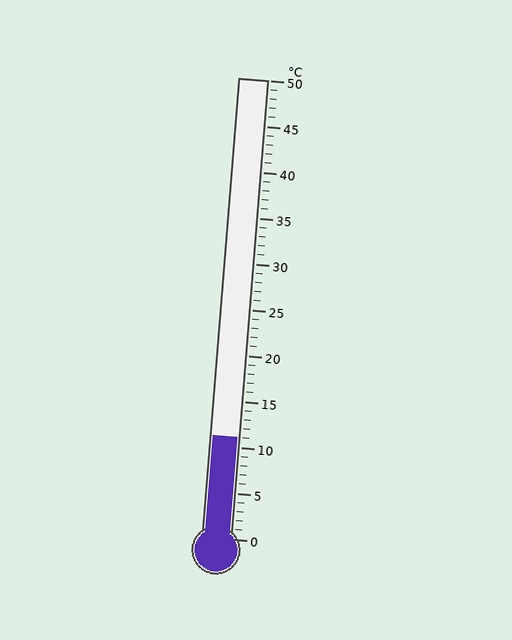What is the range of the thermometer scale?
The thermometer scale ranges from 0°C to 50°C.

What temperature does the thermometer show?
The thermometer shows approximately 11°C.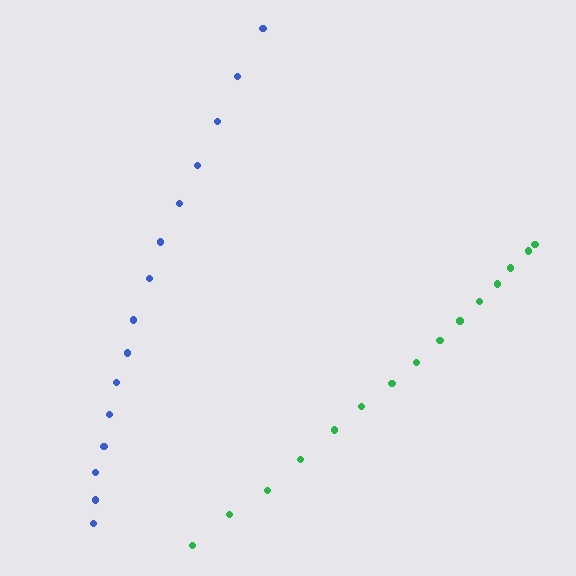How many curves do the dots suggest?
There are 2 distinct paths.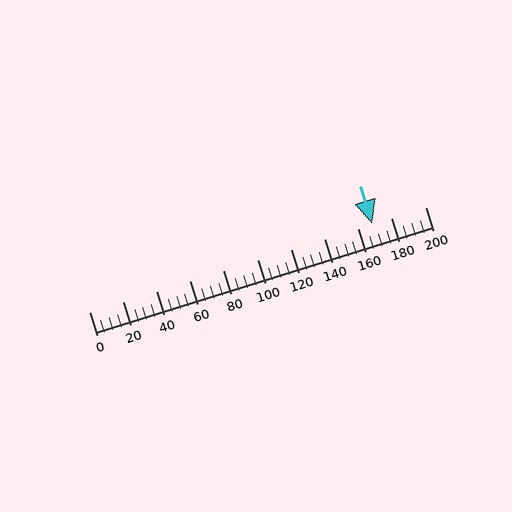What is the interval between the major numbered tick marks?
The major tick marks are spaced 20 units apart.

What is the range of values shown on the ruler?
The ruler shows values from 0 to 200.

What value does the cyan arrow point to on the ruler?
The cyan arrow points to approximately 169.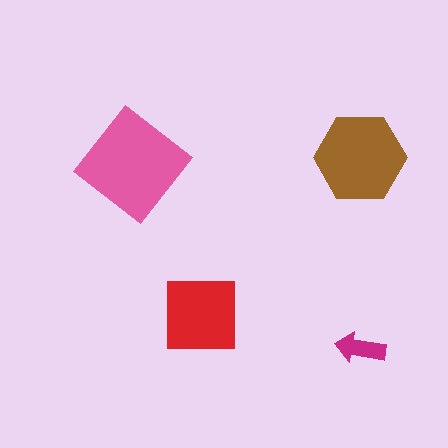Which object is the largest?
The pink diamond.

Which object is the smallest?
The magenta arrow.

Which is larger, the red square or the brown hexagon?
The brown hexagon.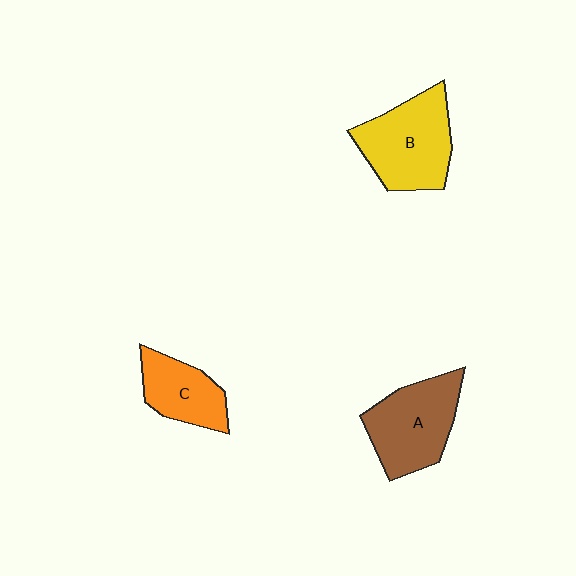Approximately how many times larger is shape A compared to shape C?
Approximately 1.4 times.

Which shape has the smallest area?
Shape C (orange).